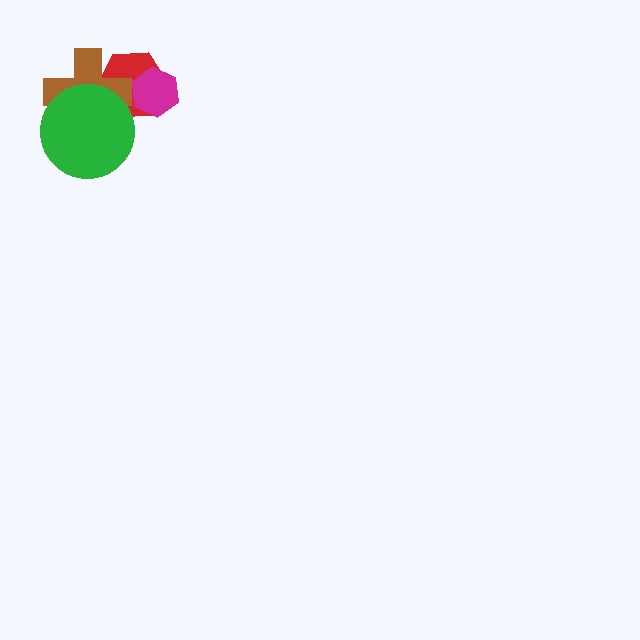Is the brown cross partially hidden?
Yes, it is partially covered by another shape.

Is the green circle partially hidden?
No, no other shape covers it.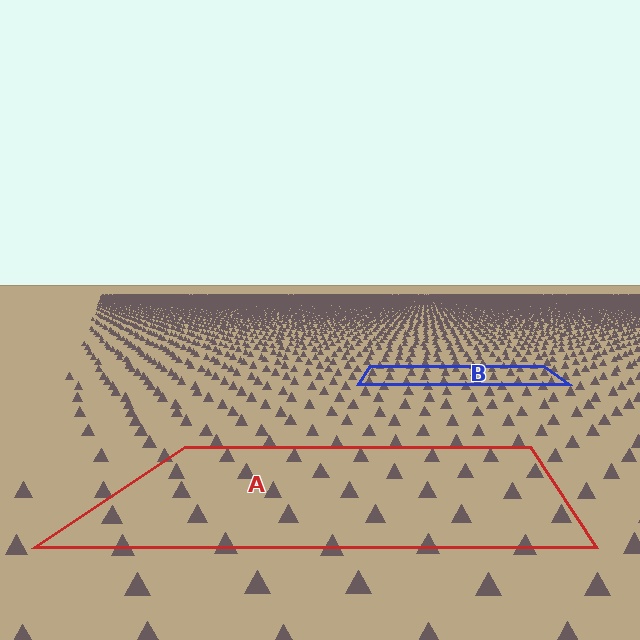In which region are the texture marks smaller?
The texture marks are smaller in region B, because it is farther away.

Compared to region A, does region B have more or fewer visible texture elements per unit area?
Region B has more texture elements per unit area — they are packed more densely because it is farther away.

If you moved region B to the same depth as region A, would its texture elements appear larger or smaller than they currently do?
They would appear larger. At a closer depth, the same texture elements are projected at a bigger on-screen size.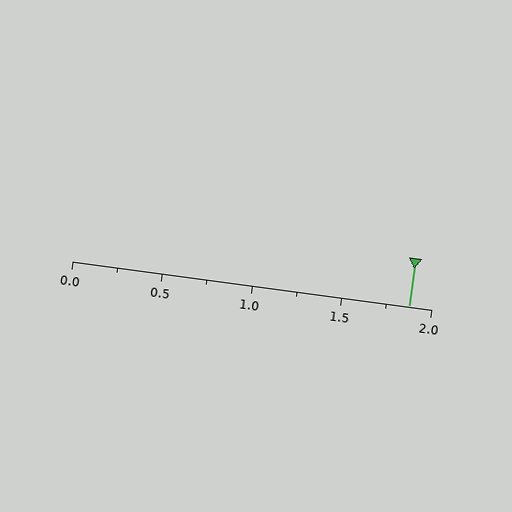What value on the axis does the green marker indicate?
The marker indicates approximately 1.88.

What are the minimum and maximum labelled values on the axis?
The axis runs from 0.0 to 2.0.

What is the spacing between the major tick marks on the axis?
The major ticks are spaced 0.5 apart.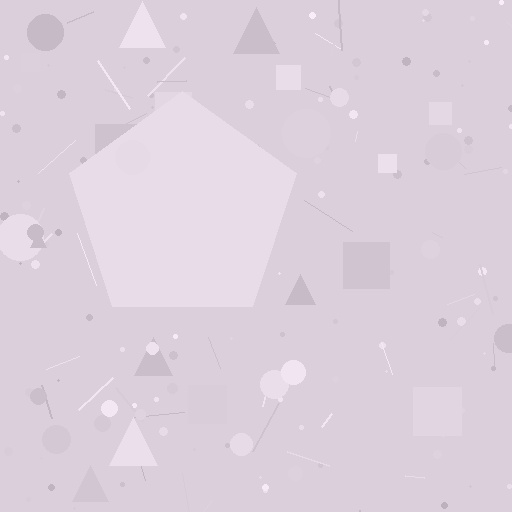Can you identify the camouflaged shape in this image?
The camouflaged shape is a pentagon.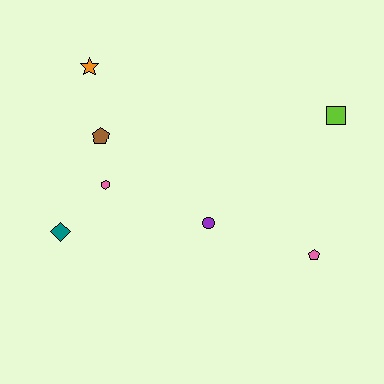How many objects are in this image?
There are 7 objects.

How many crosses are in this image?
There are no crosses.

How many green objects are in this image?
There are no green objects.